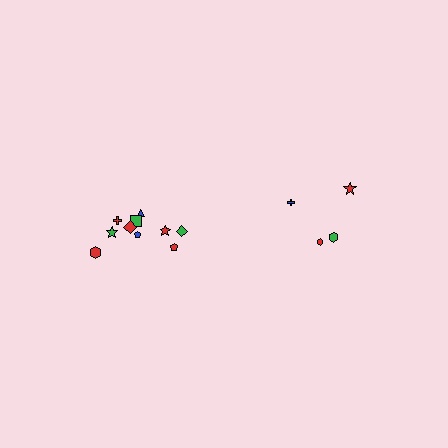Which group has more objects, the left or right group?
The left group.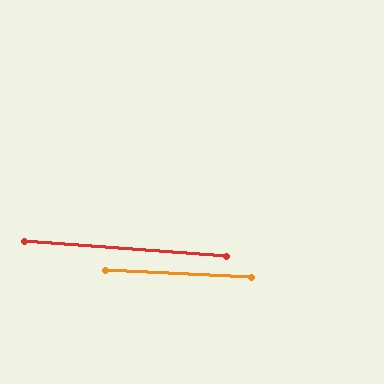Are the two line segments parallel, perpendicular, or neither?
Parallel — their directions differ by only 1.6°.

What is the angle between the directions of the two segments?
Approximately 2 degrees.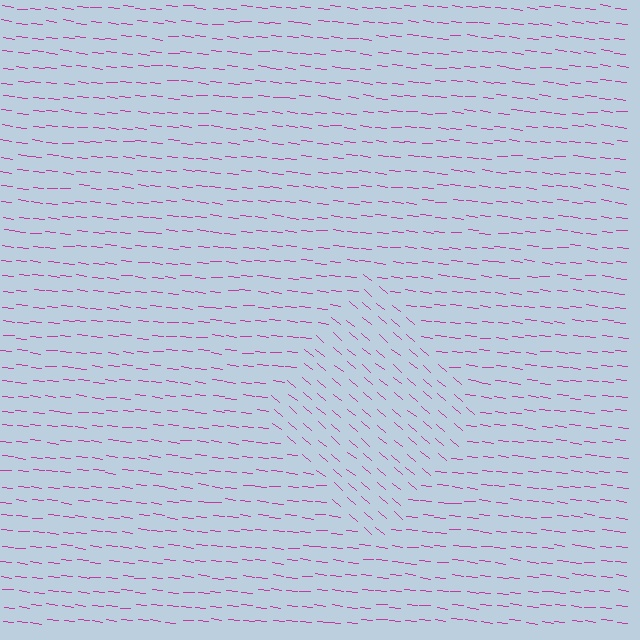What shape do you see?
I see a diamond.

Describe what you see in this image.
The image is filled with small magenta line segments. A diamond region in the image has lines oriented differently from the surrounding lines, creating a visible texture boundary.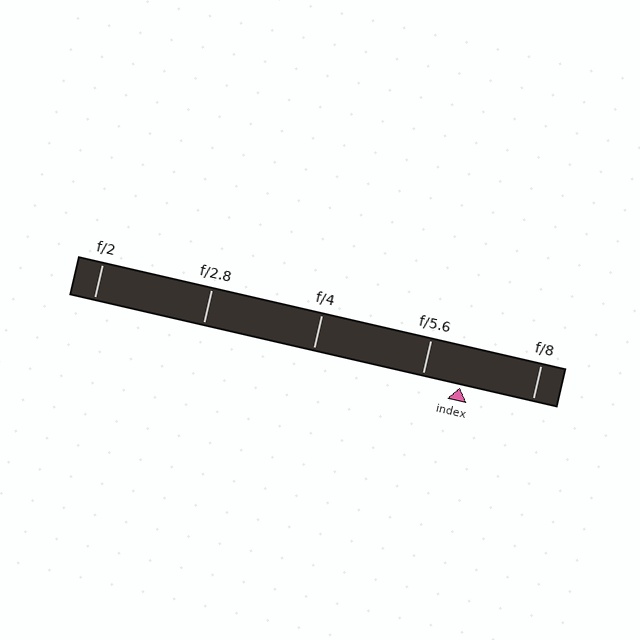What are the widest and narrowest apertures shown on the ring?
The widest aperture shown is f/2 and the narrowest is f/8.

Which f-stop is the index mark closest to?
The index mark is closest to f/5.6.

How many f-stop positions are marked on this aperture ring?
There are 5 f-stop positions marked.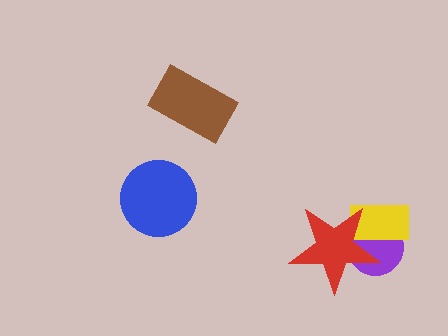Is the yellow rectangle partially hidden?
Yes, it is partially covered by another shape.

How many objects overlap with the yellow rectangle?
2 objects overlap with the yellow rectangle.